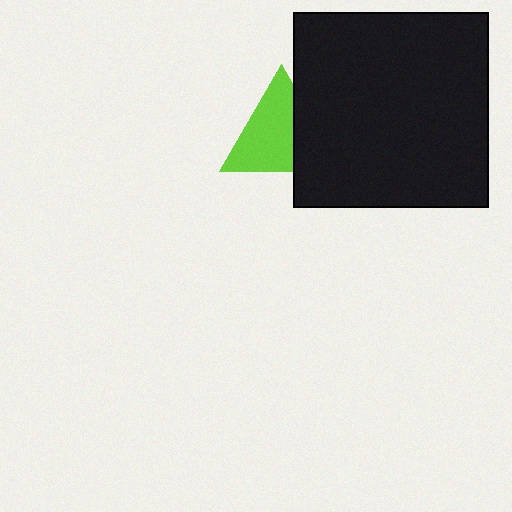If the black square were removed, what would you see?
You would see the complete lime triangle.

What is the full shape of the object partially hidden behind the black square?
The partially hidden object is a lime triangle.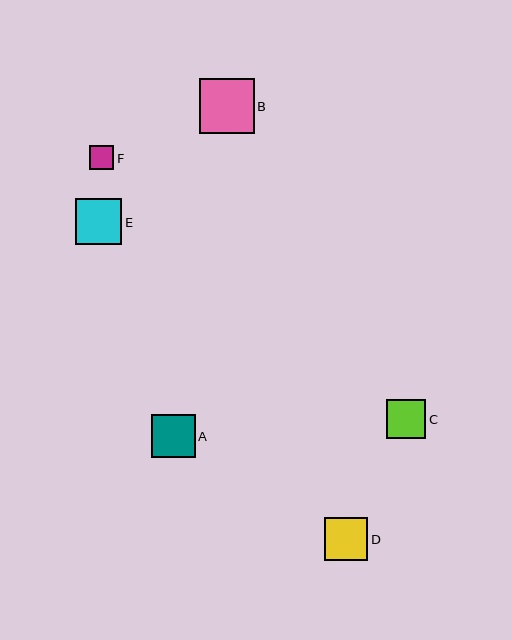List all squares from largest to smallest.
From largest to smallest: B, E, A, D, C, F.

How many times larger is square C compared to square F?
Square C is approximately 1.6 times the size of square F.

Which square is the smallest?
Square F is the smallest with a size of approximately 24 pixels.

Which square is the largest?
Square B is the largest with a size of approximately 55 pixels.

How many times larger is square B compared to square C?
Square B is approximately 1.4 times the size of square C.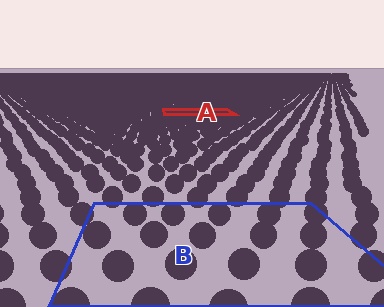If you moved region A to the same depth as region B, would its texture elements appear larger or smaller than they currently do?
They would appear larger. At a closer depth, the same texture elements are projected at a bigger on-screen size.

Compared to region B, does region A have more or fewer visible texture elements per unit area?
Region A has more texture elements per unit area — they are packed more densely because it is farther away.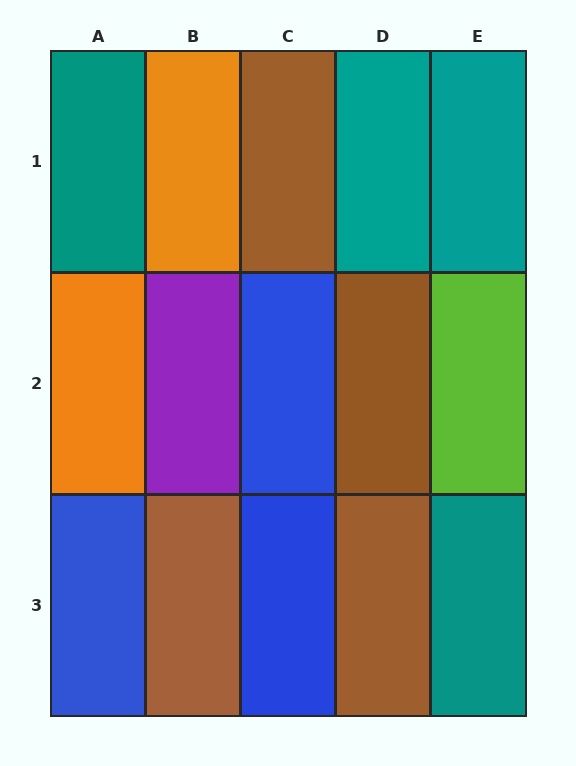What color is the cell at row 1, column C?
Brown.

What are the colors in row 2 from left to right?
Orange, purple, blue, brown, lime.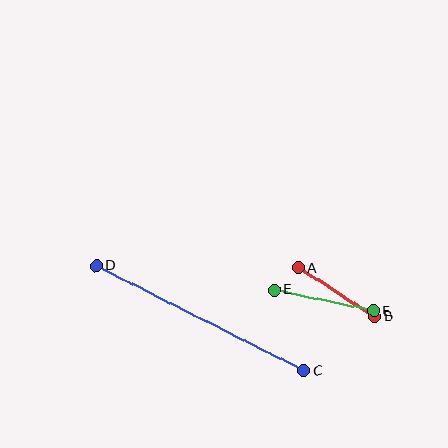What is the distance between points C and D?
The distance is approximately 233 pixels.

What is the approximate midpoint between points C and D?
The midpoint is at approximately (200, 318) pixels.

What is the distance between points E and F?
The distance is approximately 102 pixels.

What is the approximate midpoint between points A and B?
The midpoint is at approximately (336, 292) pixels.